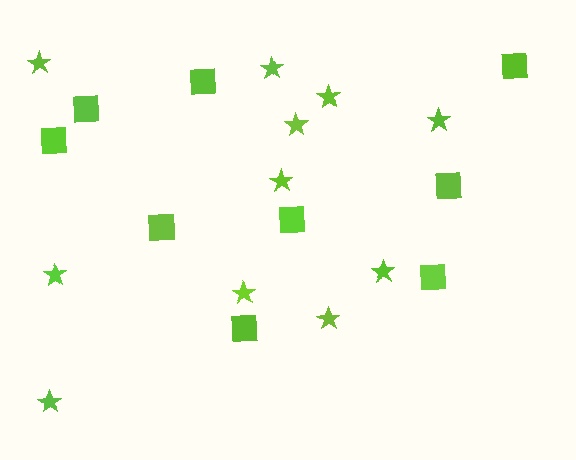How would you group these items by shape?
There are 2 groups: one group of stars (11) and one group of squares (9).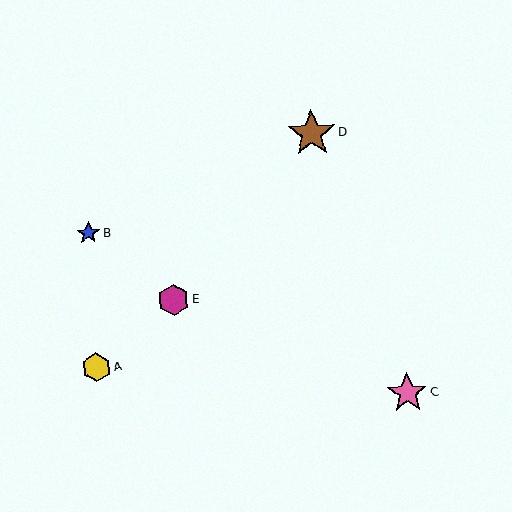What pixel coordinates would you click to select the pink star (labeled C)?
Click at (407, 393) to select the pink star C.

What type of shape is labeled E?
Shape E is a magenta hexagon.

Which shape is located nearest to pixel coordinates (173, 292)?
The magenta hexagon (labeled E) at (174, 300) is nearest to that location.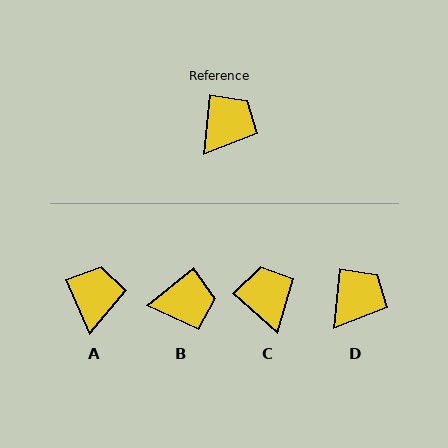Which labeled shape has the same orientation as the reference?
D.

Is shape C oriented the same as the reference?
No, it is off by about 54 degrees.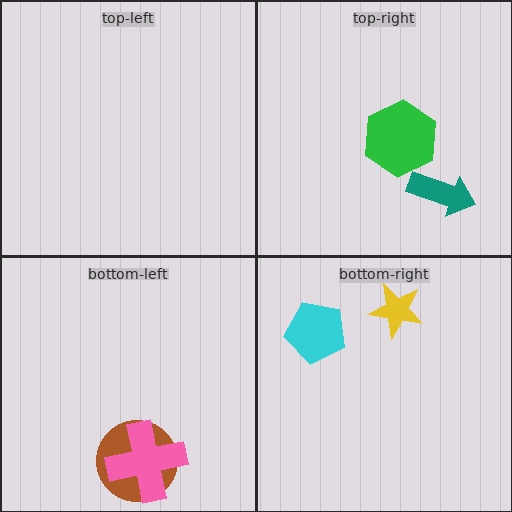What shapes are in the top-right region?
The green hexagon, the teal arrow.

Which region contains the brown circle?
The bottom-left region.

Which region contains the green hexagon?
The top-right region.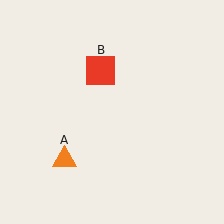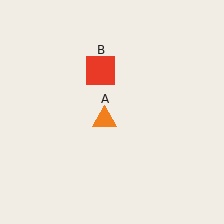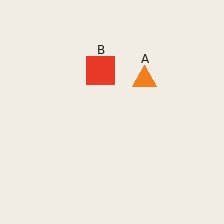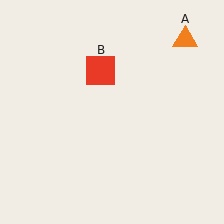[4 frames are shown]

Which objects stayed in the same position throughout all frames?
Red square (object B) remained stationary.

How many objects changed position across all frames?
1 object changed position: orange triangle (object A).